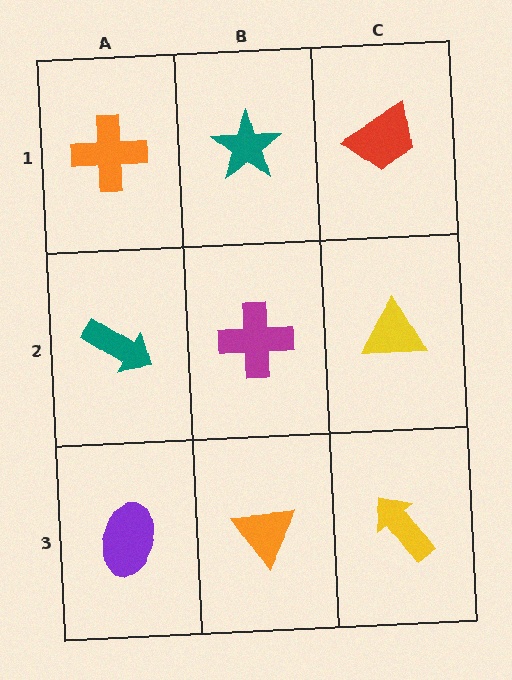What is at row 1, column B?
A teal star.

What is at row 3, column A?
A purple ellipse.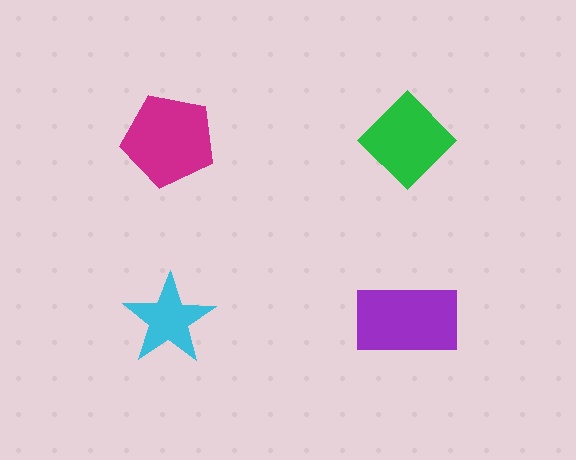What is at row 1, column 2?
A green diamond.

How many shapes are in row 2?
2 shapes.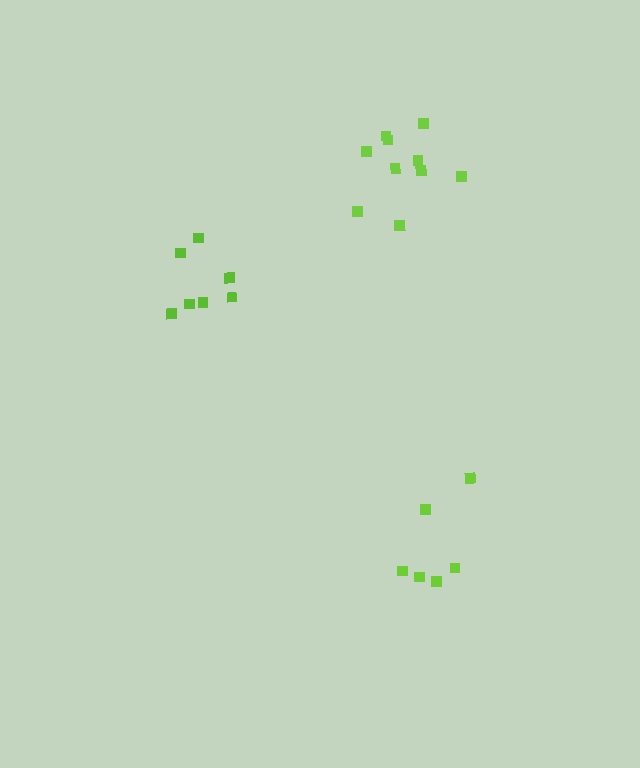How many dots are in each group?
Group 1: 10 dots, Group 2: 7 dots, Group 3: 6 dots (23 total).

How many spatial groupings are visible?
There are 3 spatial groupings.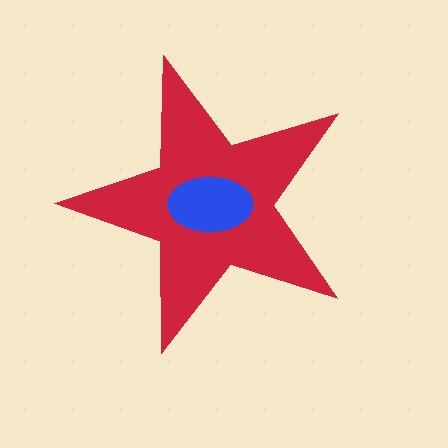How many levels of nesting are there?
2.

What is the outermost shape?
The red star.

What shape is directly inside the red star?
The blue ellipse.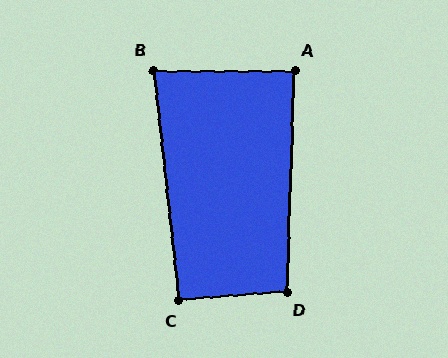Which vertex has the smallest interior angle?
B, at approximately 84 degrees.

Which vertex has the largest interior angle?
D, at approximately 96 degrees.